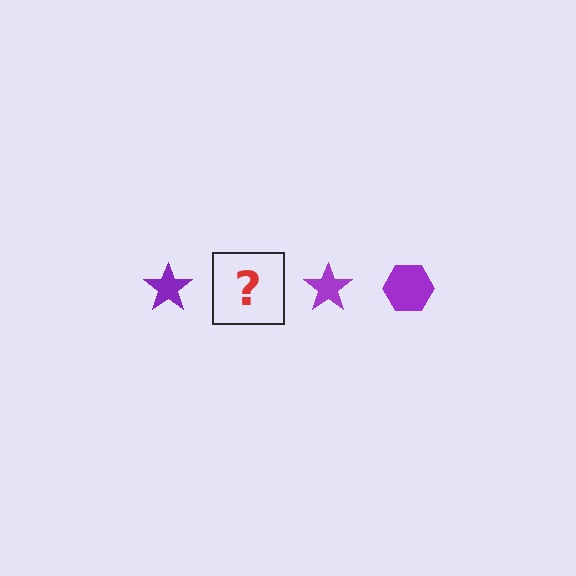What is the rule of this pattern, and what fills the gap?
The rule is that the pattern cycles through star, hexagon shapes in purple. The gap should be filled with a purple hexagon.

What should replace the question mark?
The question mark should be replaced with a purple hexagon.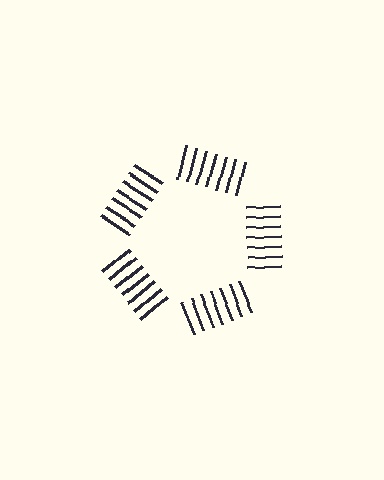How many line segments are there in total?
35 — 7 along each of the 5 edges.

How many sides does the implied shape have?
5 sides — the line-ends trace a pentagon.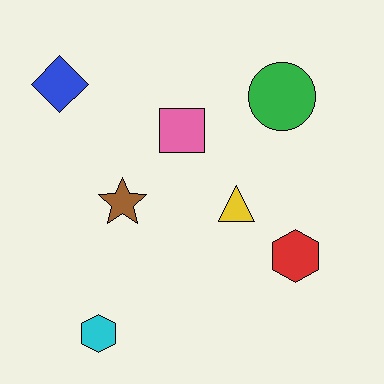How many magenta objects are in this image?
There are no magenta objects.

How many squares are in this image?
There is 1 square.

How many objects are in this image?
There are 7 objects.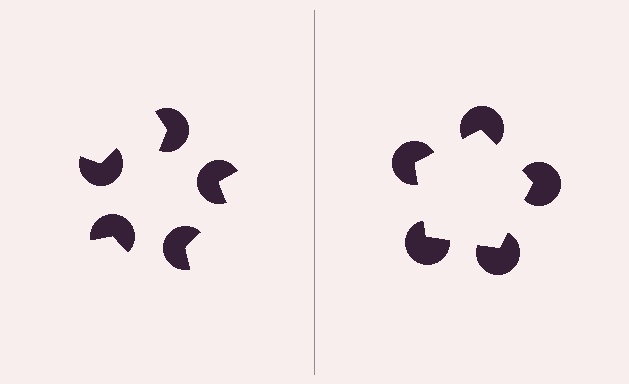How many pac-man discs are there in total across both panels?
10 — 5 on each side.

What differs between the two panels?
The pac-man discs are positioned identically on both sides; only the wedge orientations differ. On the right they align to a pentagon; on the left they are misaligned.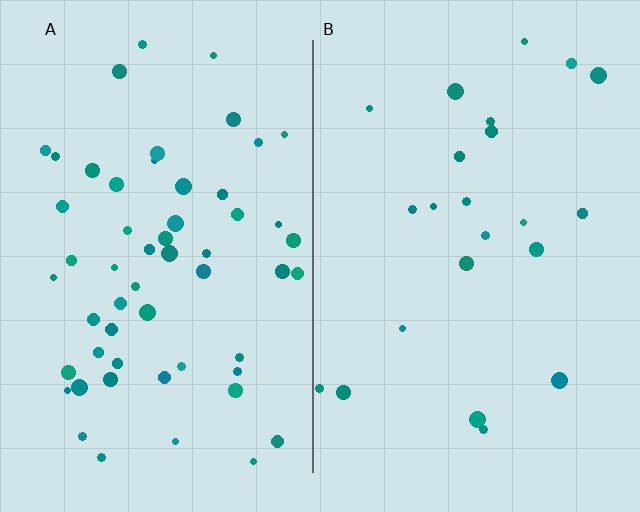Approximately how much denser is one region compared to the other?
Approximately 2.4× — region A over region B.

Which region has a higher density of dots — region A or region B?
A (the left).